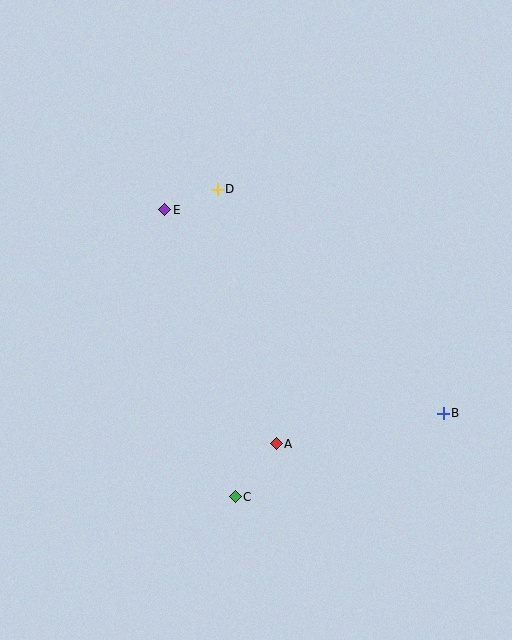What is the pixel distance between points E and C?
The distance between E and C is 296 pixels.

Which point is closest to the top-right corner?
Point D is closest to the top-right corner.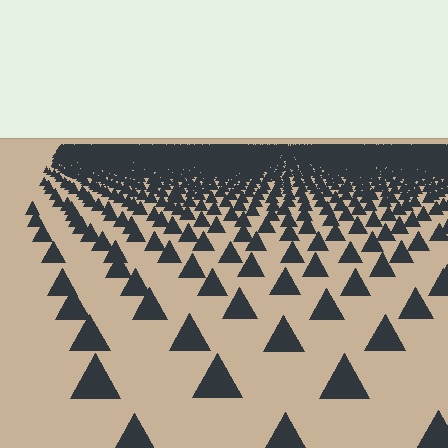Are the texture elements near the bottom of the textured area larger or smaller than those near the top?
Larger. Near the bottom, elements are closer to the viewer and appear at a bigger on-screen size.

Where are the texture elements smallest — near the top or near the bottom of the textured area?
Near the top.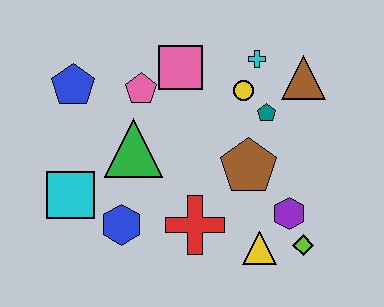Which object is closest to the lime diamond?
The purple hexagon is closest to the lime diamond.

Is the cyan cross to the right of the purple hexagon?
No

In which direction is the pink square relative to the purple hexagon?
The pink square is above the purple hexagon.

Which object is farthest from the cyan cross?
The cyan square is farthest from the cyan cross.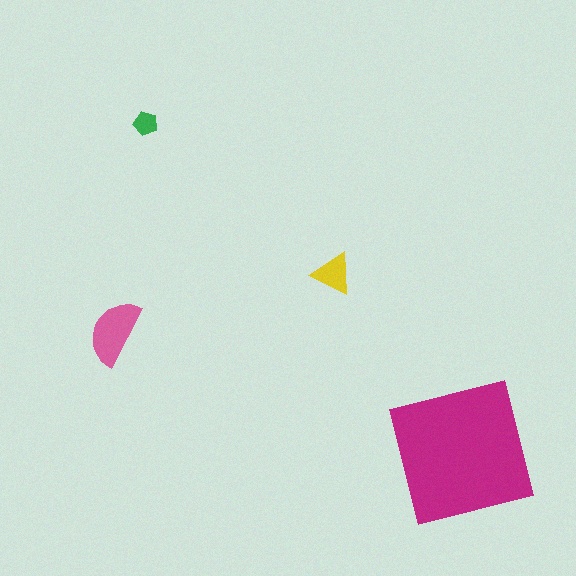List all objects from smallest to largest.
The green pentagon, the yellow triangle, the pink semicircle, the magenta square.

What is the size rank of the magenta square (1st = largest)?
1st.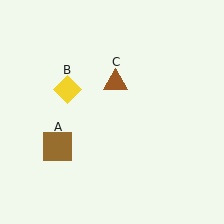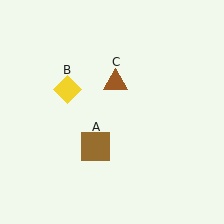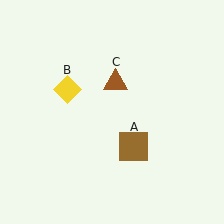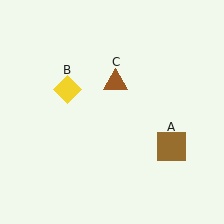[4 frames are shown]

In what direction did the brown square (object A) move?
The brown square (object A) moved right.